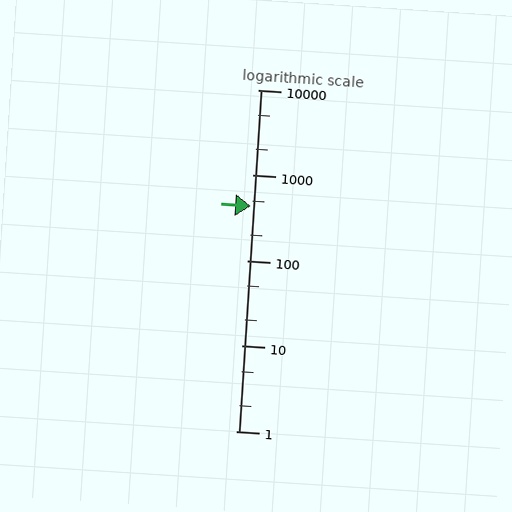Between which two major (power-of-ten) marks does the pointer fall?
The pointer is between 100 and 1000.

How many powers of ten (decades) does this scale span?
The scale spans 4 decades, from 1 to 10000.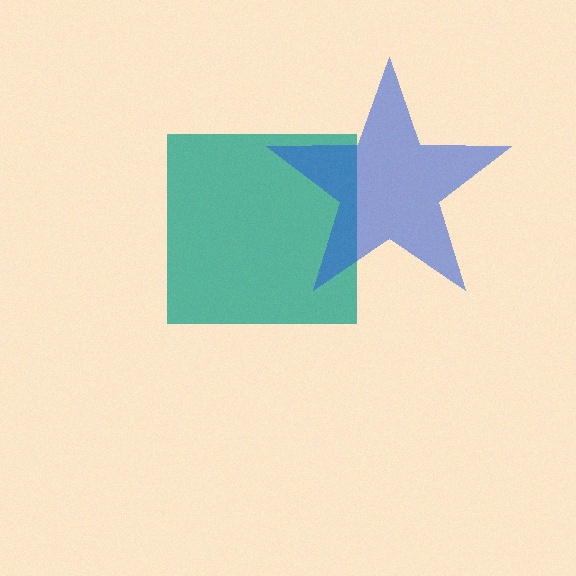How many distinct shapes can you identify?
There are 2 distinct shapes: a teal square, a blue star.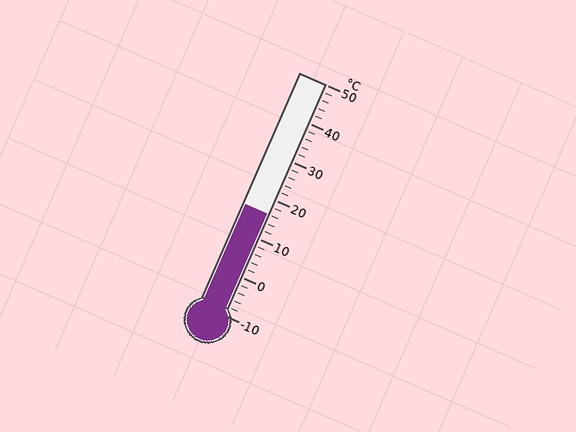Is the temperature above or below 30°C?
The temperature is below 30°C.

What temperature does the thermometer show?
The thermometer shows approximately 16°C.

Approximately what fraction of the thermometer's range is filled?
The thermometer is filled to approximately 45% of its range.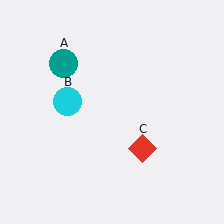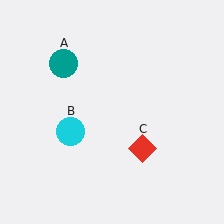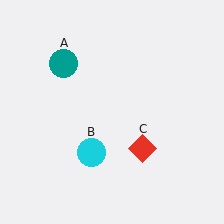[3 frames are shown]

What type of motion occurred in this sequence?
The cyan circle (object B) rotated counterclockwise around the center of the scene.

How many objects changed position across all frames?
1 object changed position: cyan circle (object B).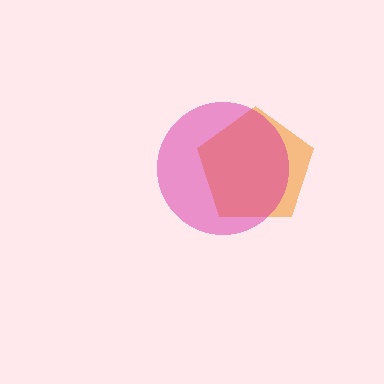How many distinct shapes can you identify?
There are 2 distinct shapes: an orange pentagon, a magenta circle.